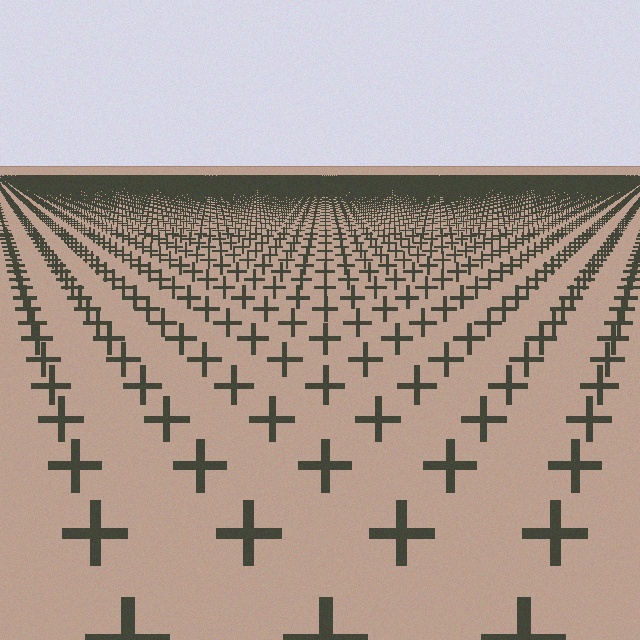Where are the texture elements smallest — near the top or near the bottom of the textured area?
Near the top.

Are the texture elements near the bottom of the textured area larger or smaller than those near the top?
Larger. Near the bottom, elements are closer to the viewer and appear at a bigger on-screen size.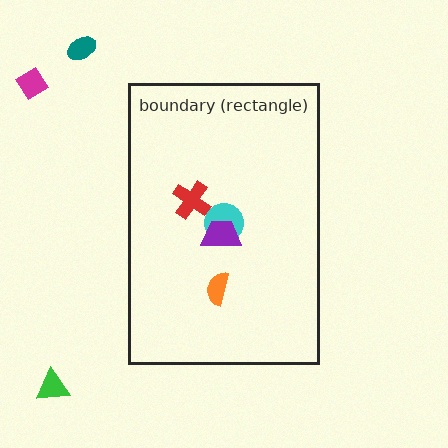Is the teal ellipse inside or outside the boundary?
Outside.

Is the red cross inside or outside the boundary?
Inside.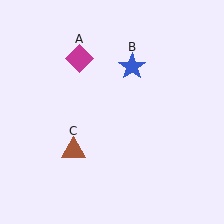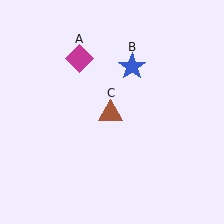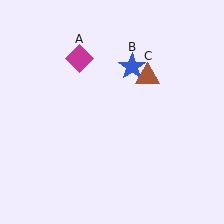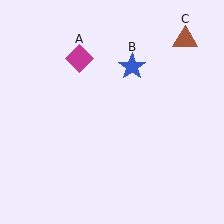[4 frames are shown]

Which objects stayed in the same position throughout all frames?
Magenta diamond (object A) and blue star (object B) remained stationary.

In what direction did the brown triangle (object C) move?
The brown triangle (object C) moved up and to the right.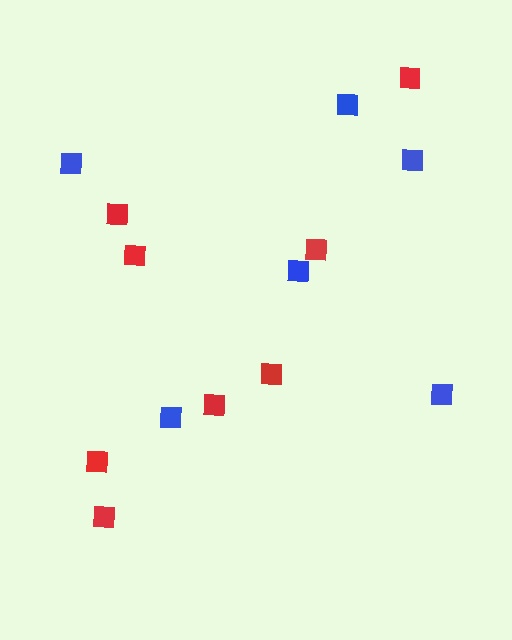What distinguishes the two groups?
There are 2 groups: one group of blue squares (6) and one group of red squares (8).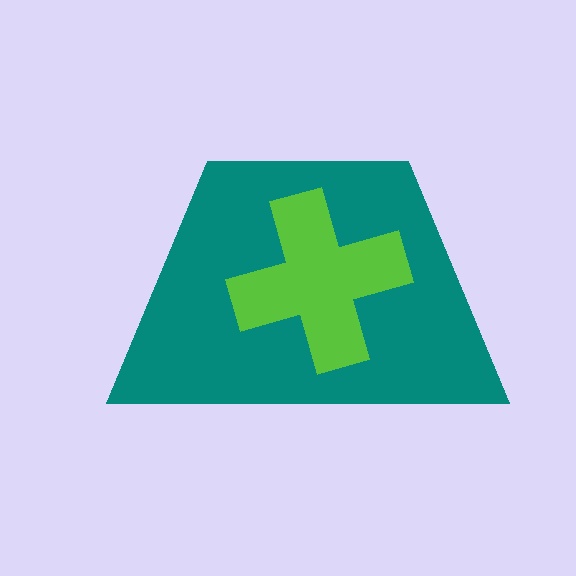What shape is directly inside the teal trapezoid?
The lime cross.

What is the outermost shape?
The teal trapezoid.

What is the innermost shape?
The lime cross.